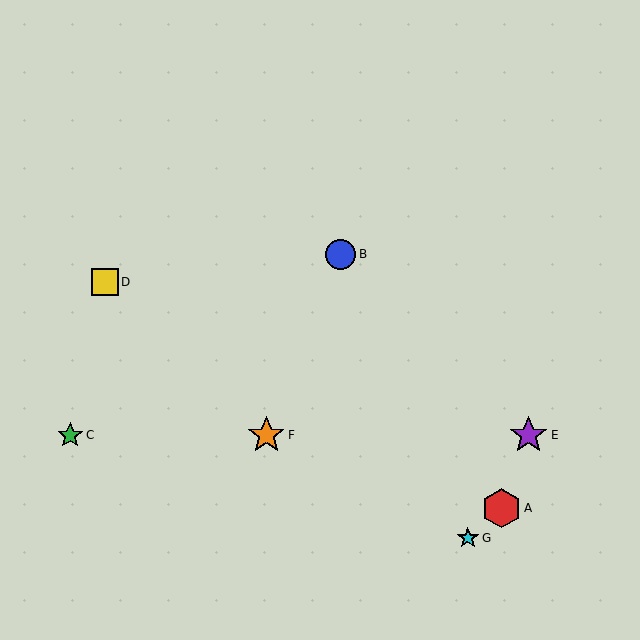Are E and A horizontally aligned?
No, E is at y≈435 and A is at y≈508.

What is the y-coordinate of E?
Object E is at y≈435.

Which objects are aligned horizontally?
Objects C, E, F are aligned horizontally.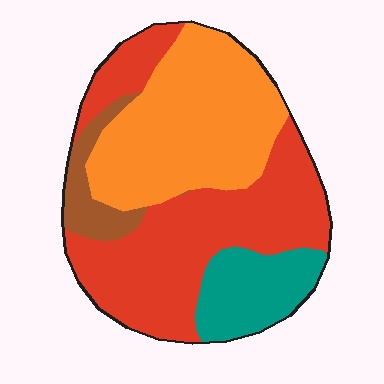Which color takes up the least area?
Brown, at roughly 5%.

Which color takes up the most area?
Red, at roughly 45%.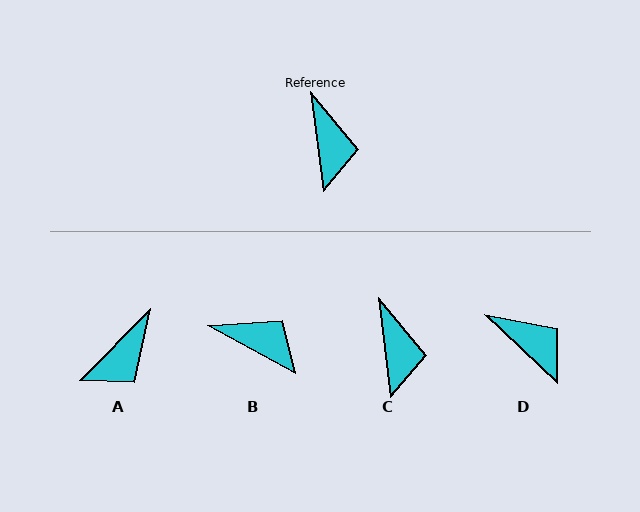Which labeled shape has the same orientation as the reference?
C.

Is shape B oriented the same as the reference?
No, it is off by about 54 degrees.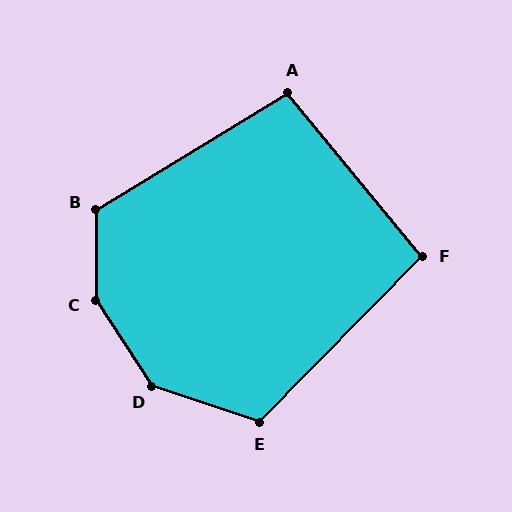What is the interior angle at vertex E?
Approximately 116 degrees (obtuse).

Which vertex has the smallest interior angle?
F, at approximately 96 degrees.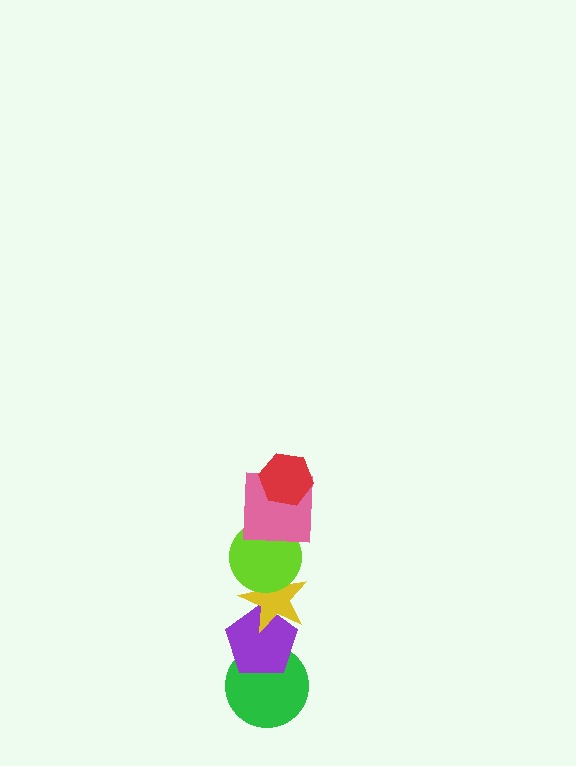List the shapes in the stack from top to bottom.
From top to bottom: the red hexagon, the pink square, the lime circle, the yellow star, the purple pentagon, the green circle.